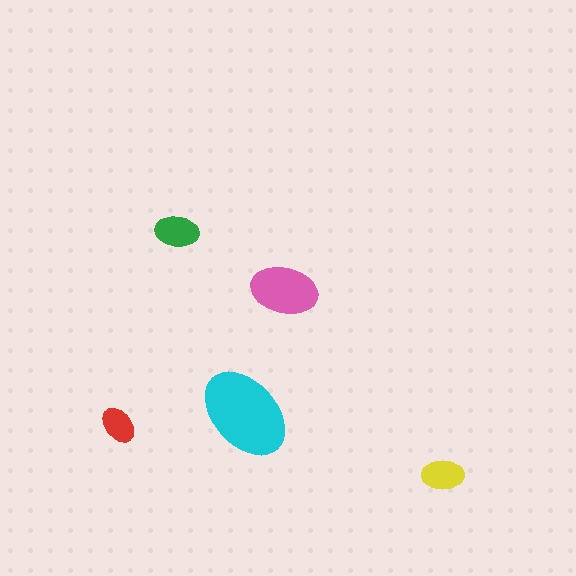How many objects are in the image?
There are 5 objects in the image.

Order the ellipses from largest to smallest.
the cyan one, the pink one, the green one, the yellow one, the red one.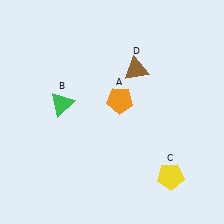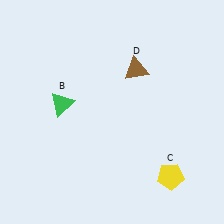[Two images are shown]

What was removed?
The orange pentagon (A) was removed in Image 2.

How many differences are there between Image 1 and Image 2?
There is 1 difference between the two images.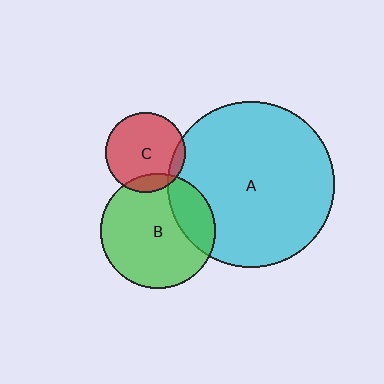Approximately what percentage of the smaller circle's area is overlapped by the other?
Approximately 15%.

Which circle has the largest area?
Circle A (cyan).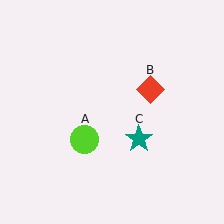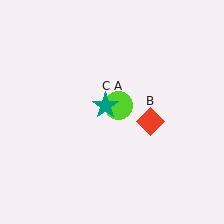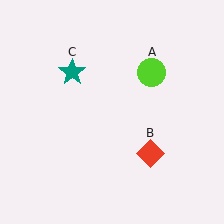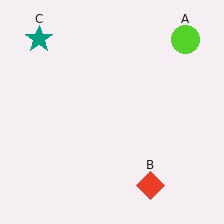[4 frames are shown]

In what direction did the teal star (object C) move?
The teal star (object C) moved up and to the left.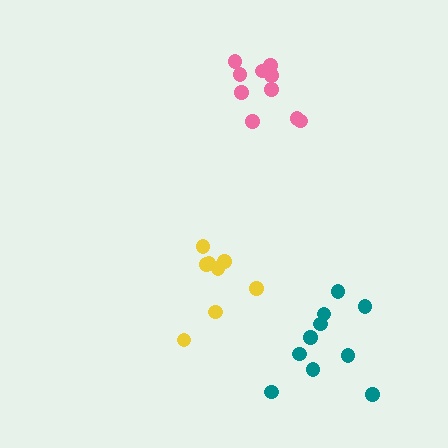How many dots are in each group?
Group 1: 8 dots, Group 2: 10 dots, Group 3: 10 dots (28 total).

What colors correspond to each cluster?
The clusters are colored: yellow, pink, teal.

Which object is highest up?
The pink cluster is topmost.